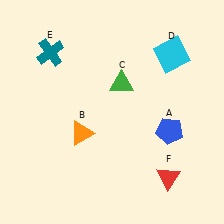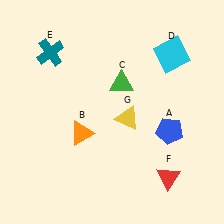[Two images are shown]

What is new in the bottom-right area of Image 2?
A yellow triangle (G) was added in the bottom-right area of Image 2.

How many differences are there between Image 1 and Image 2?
There is 1 difference between the two images.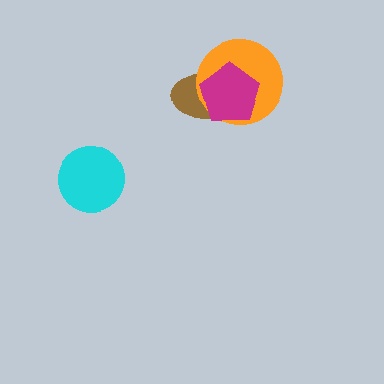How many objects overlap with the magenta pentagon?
2 objects overlap with the magenta pentagon.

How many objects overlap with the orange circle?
2 objects overlap with the orange circle.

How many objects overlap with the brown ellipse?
2 objects overlap with the brown ellipse.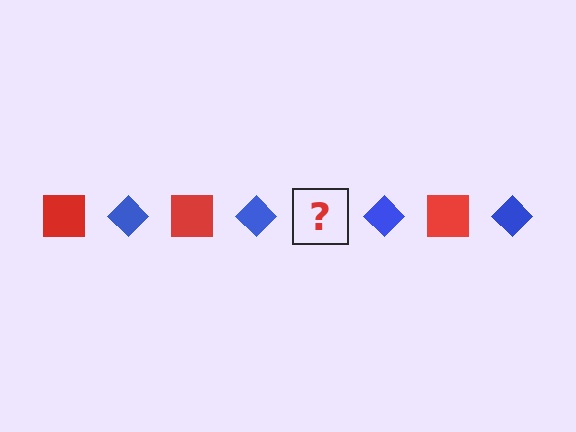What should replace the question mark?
The question mark should be replaced with a red square.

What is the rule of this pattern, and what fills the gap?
The rule is that the pattern alternates between red square and blue diamond. The gap should be filled with a red square.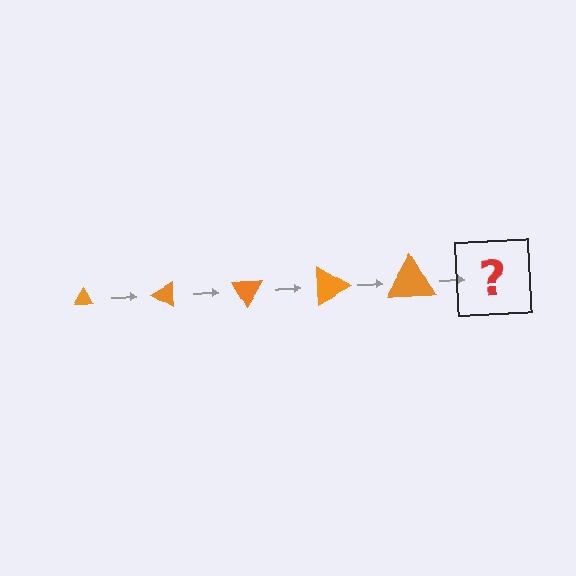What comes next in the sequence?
The next element should be a triangle, larger than the previous one and rotated 150 degrees from the start.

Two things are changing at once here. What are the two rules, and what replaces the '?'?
The two rules are that the triangle grows larger each step and it rotates 30 degrees each step. The '?' should be a triangle, larger than the previous one and rotated 150 degrees from the start.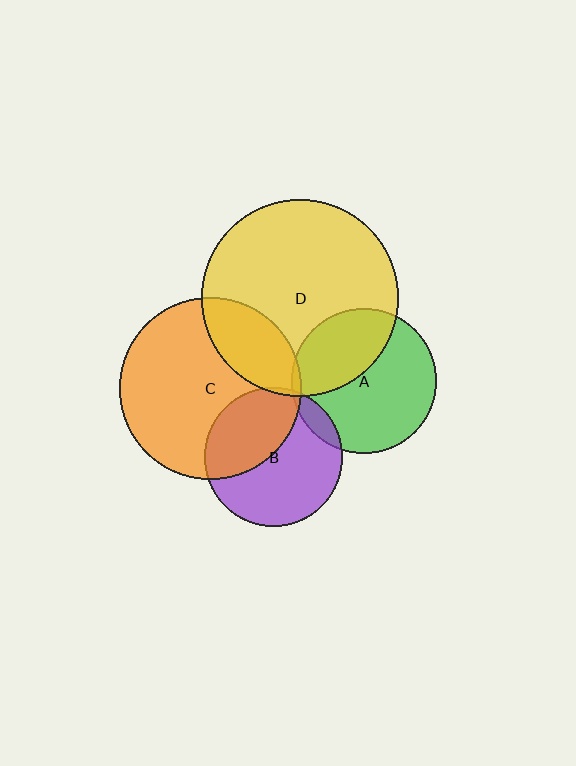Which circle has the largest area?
Circle D (yellow).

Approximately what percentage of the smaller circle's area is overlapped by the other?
Approximately 25%.